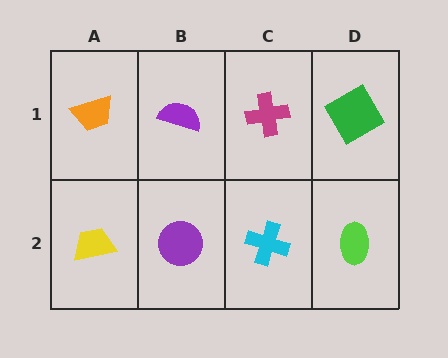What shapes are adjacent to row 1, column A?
A yellow trapezoid (row 2, column A), a purple semicircle (row 1, column B).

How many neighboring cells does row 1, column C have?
3.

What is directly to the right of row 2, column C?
A lime ellipse.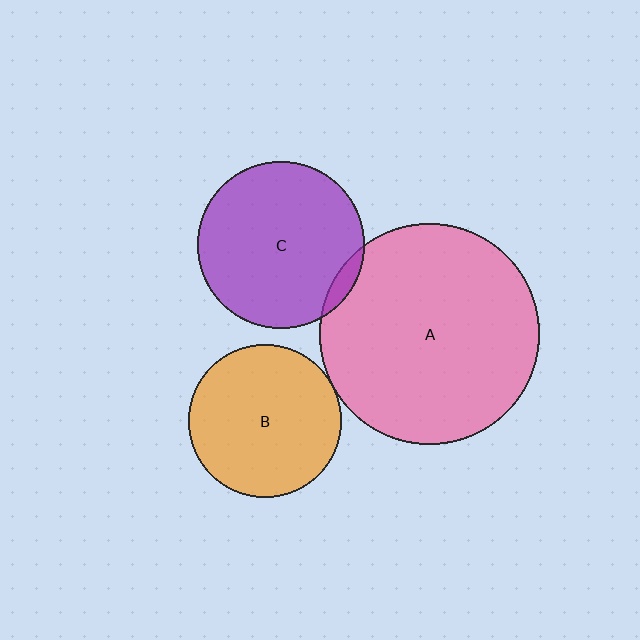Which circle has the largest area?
Circle A (pink).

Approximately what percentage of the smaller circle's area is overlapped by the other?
Approximately 5%.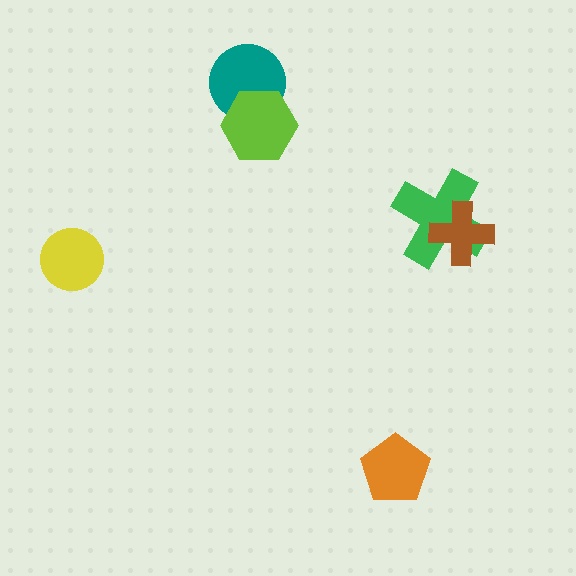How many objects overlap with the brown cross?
1 object overlaps with the brown cross.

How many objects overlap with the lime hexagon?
1 object overlaps with the lime hexagon.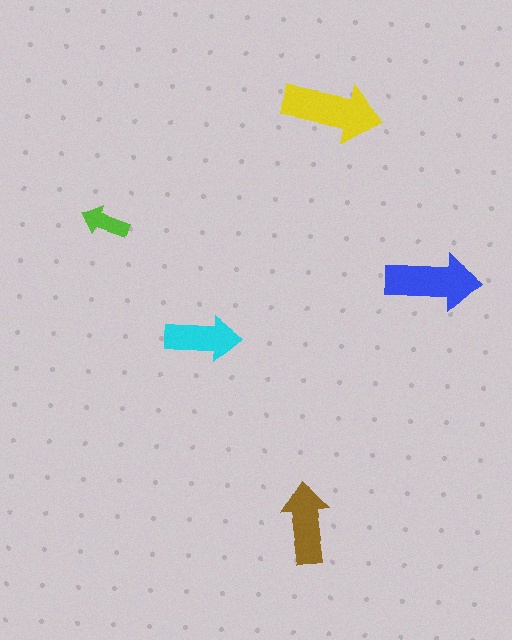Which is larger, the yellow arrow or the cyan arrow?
The yellow one.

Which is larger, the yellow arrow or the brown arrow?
The yellow one.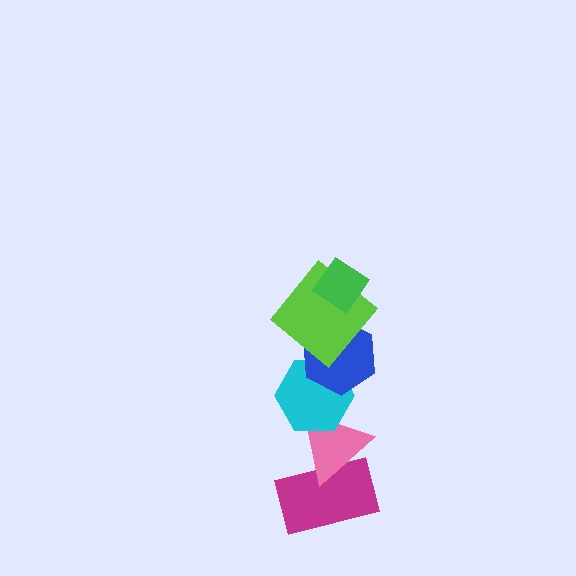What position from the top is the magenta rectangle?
The magenta rectangle is 6th from the top.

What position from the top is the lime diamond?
The lime diamond is 2nd from the top.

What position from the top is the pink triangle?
The pink triangle is 5th from the top.